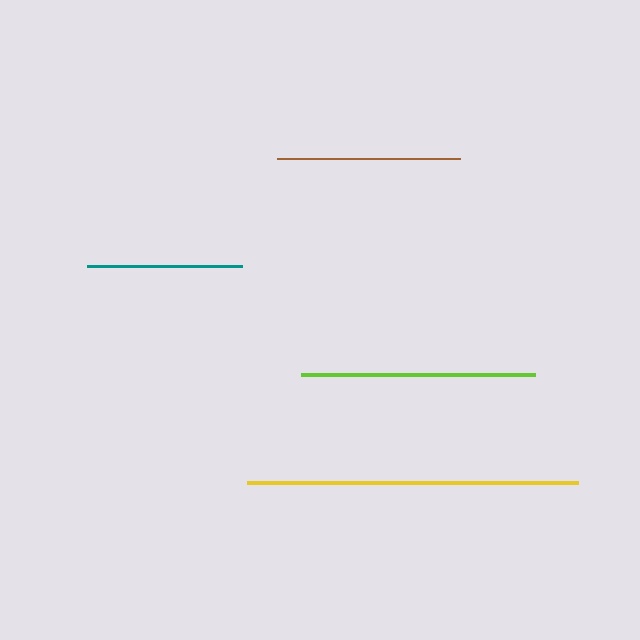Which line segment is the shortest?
The teal line is the shortest at approximately 154 pixels.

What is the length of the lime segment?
The lime segment is approximately 234 pixels long.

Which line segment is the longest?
The yellow line is the longest at approximately 331 pixels.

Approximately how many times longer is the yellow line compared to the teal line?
The yellow line is approximately 2.1 times the length of the teal line.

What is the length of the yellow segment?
The yellow segment is approximately 331 pixels long.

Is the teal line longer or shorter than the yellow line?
The yellow line is longer than the teal line.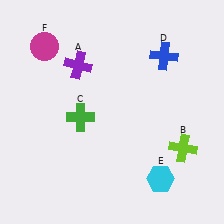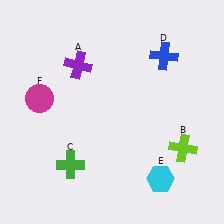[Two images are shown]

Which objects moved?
The objects that moved are: the green cross (C), the magenta circle (F).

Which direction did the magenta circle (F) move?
The magenta circle (F) moved down.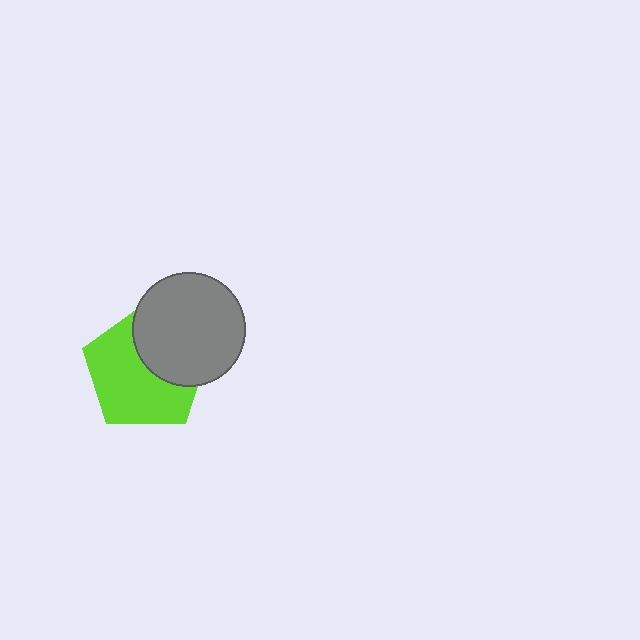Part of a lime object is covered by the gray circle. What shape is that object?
It is a pentagon.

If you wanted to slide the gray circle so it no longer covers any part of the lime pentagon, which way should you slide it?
Slide it toward the upper-right — that is the most direct way to separate the two shapes.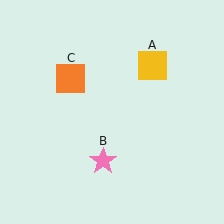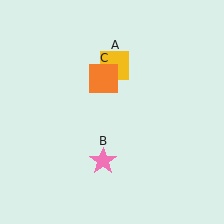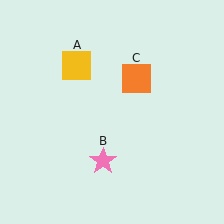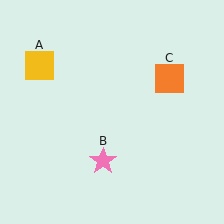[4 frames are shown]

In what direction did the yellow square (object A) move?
The yellow square (object A) moved left.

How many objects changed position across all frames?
2 objects changed position: yellow square (object A), orange square (object C).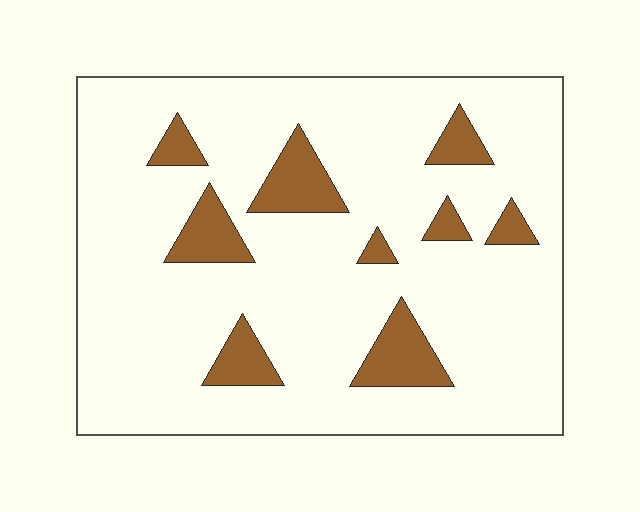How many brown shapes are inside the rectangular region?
9.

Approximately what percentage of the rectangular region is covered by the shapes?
Approximately 15%.